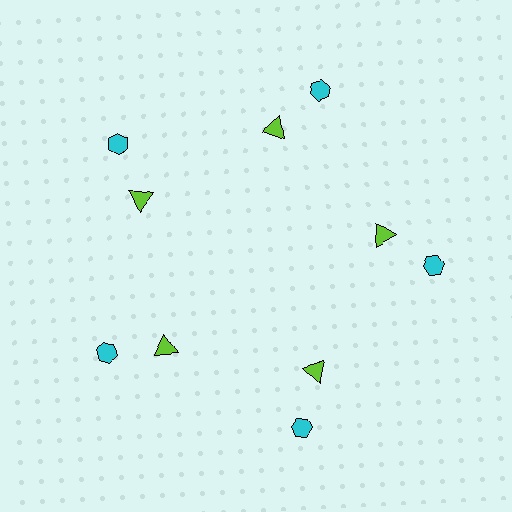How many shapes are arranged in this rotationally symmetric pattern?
There are 10 shapes, arranged in 5 groups of 2.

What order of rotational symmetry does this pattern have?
This pattern has 5-fold rotational symmetry.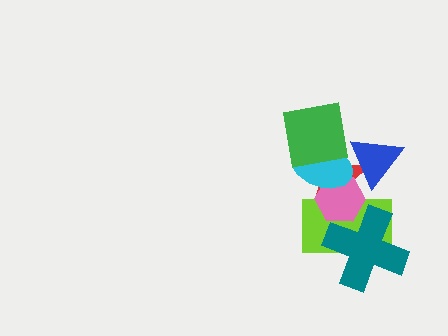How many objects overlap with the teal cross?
2 objects overlap with the teal cross.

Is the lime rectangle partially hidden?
Yes, it is partially covered by another shape.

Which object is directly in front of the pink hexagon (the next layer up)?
The teal cross is directly in front of the pink hexagon.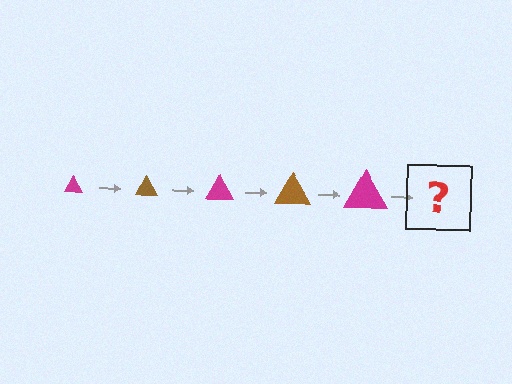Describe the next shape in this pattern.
It should be a brown triangle, larger than the previous one.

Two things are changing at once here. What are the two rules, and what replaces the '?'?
The two rules are that the triangle grows larger each step and the color cycles through magenta and brown. The '?' should be a brown triangle, larger than the previous one.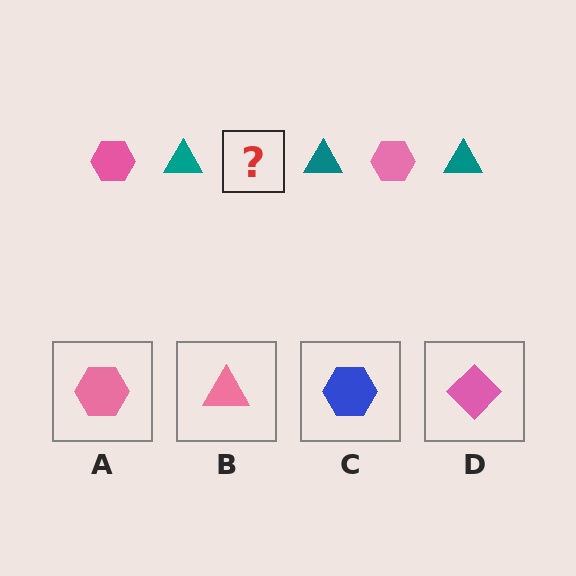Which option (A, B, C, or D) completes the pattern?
A.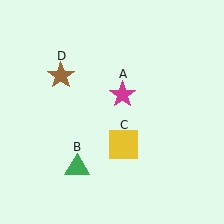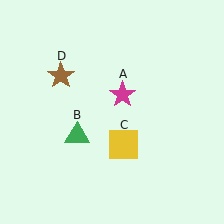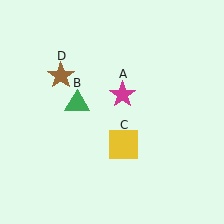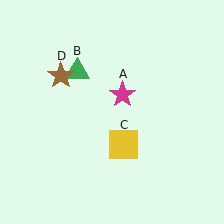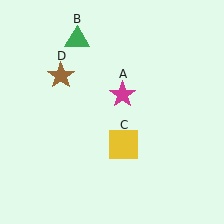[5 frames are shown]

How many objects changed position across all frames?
1 object changed position: green triangle (object B).